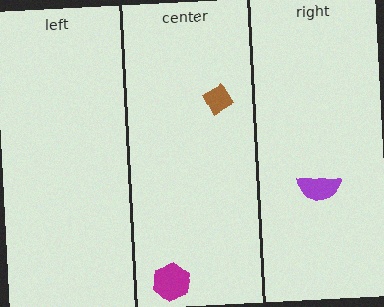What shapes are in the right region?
The purple semicircle.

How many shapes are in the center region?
2.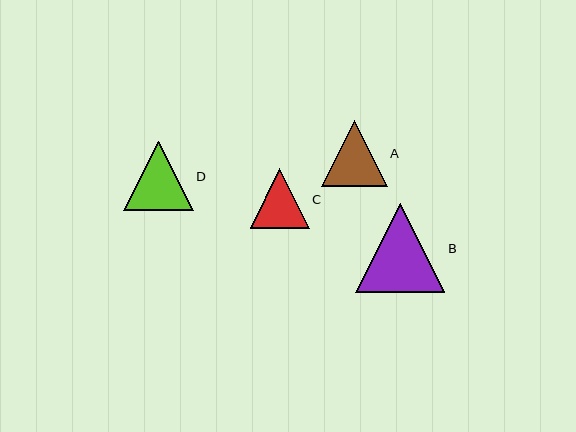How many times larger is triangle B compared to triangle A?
Triangle B is approximately 1.4 times the size of triangle A.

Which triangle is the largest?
Triangle B is the largest with a size of approximately 89 pixels.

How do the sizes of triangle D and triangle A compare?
Triangle D and triangle A are approximately the same size.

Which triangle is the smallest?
Triangle C is the smallest with a size of approximately 59 pixels.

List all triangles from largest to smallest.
From largest to smallest: B, D, A, C.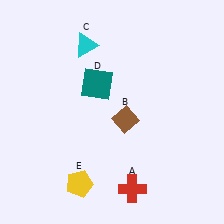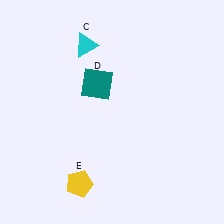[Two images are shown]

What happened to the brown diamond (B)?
The brown diamond (B) was removed in Image 2. It was in the bottom-right area of Image 1.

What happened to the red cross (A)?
The red cross (A) was removed in Image 2. It was in the bottom-right area of Image 1.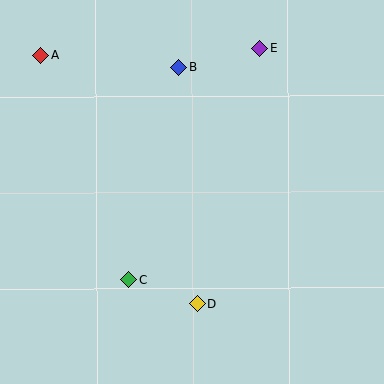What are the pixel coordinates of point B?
Point B is at (179, 67).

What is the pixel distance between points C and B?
The distance between C and B is 219 pixels.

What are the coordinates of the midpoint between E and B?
The midpoint between E and B is at (220, 58).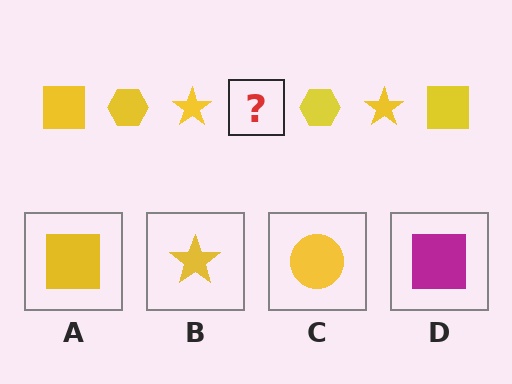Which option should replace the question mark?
Option A.